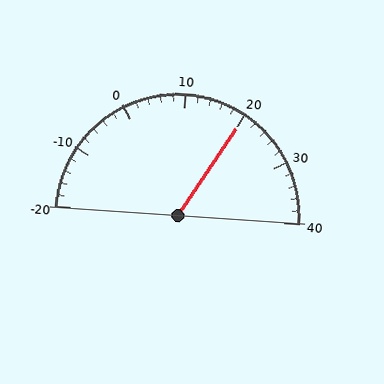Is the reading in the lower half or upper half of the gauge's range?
The reading is in the upper half of the range (-20 to 40).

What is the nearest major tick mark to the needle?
The nearest major tick mark is 20.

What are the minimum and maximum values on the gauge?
The gauge ranges from -20 to 40.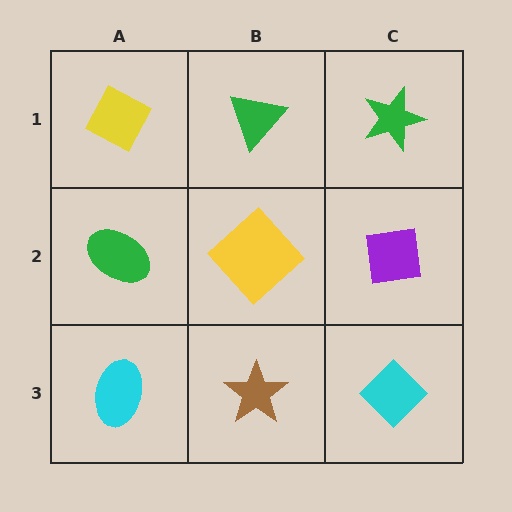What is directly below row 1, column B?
A yellow diamond.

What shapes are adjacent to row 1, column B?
A yellow diamond (row 2, column B), a yellow diamond (row 1, column A), a green star (row 1, column C).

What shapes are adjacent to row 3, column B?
A yellow diamond (row 2, column B), a cyan ellipse (row 3, column A), a cyan diamond (row 3, column C).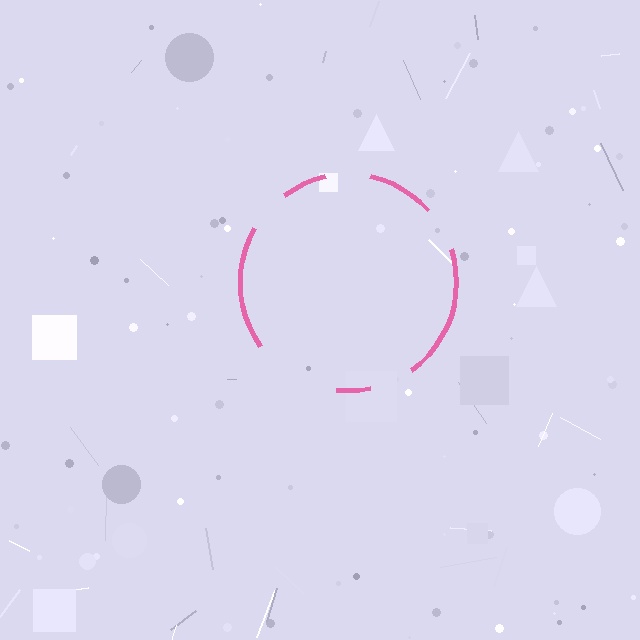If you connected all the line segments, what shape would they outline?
They would outline a circle.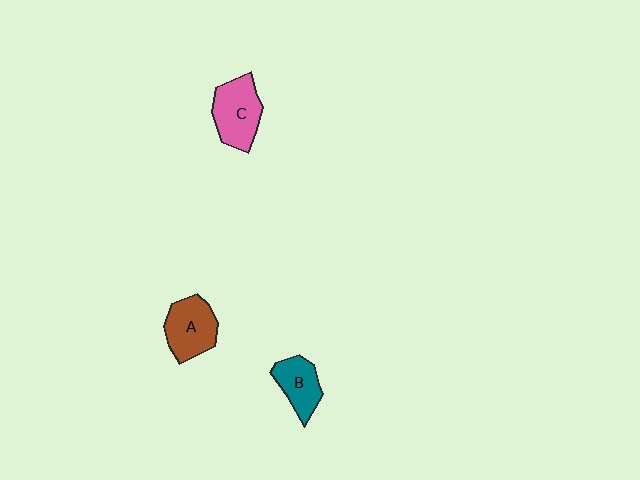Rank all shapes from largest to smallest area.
From largest to smallest: C (pink), A (brown), B (teal).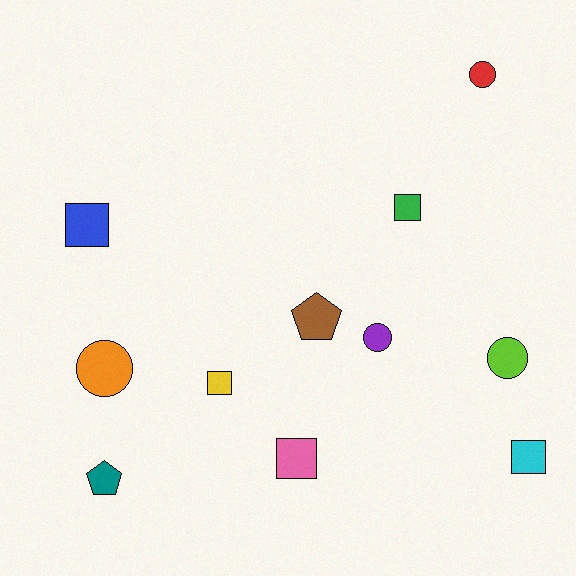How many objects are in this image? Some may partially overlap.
There are 11 objects.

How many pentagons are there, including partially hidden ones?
There are 2 pentagons.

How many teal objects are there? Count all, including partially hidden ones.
There is 1 teal object.